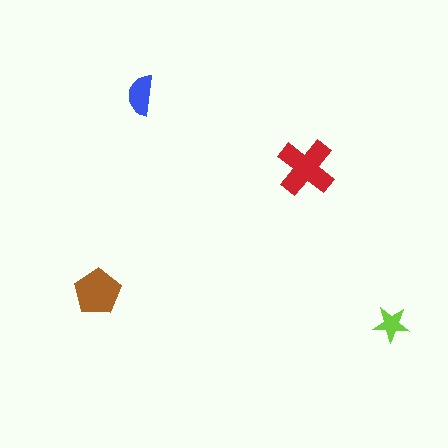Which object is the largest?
The red cross.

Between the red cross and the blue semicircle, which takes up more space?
The red cross.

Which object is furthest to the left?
The brown pentagon is leftmost.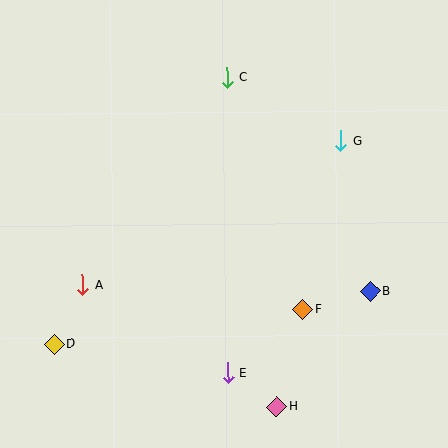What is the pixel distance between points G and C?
The distance between G and C is 130 pixels.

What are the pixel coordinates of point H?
Point H is at (277, 407).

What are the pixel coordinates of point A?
Point A is at (82, 285).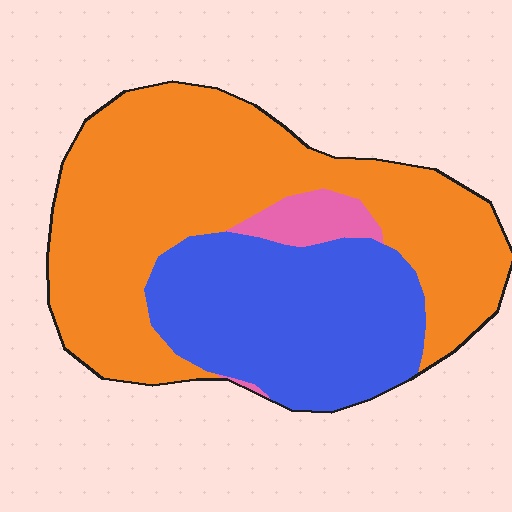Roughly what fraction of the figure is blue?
Blue covers 35% of the figure.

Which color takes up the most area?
Orange, at roughly 60%.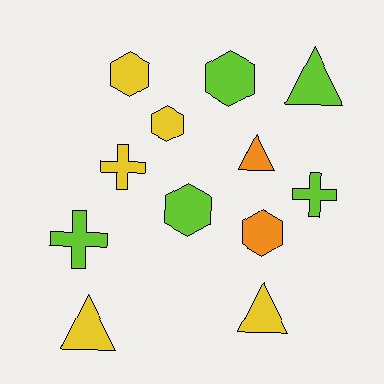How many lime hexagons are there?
There are 2 lime hexagons.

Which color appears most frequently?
Lime, with 5 objects.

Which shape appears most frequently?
Hexagon, with 5 objects.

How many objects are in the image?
There are 12 objects.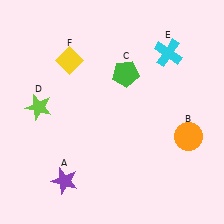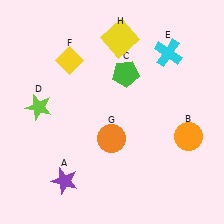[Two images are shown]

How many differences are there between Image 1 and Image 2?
There are 2 differences between the two images.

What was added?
An orange circle (G), a yellow square (H) were added in Image 2.